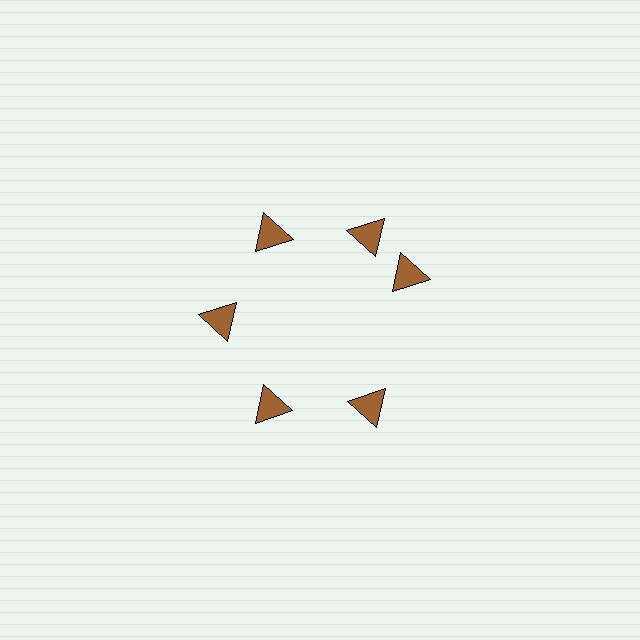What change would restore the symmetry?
The symmetry would be restored by rotating it back into even spacing with its neighbors so that all 6 triangles sit at equal angles and equal distance from the center.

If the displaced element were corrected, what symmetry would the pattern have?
It would have 6-fold rotational symmetry — the pattern would map onto itself every 60 degrees.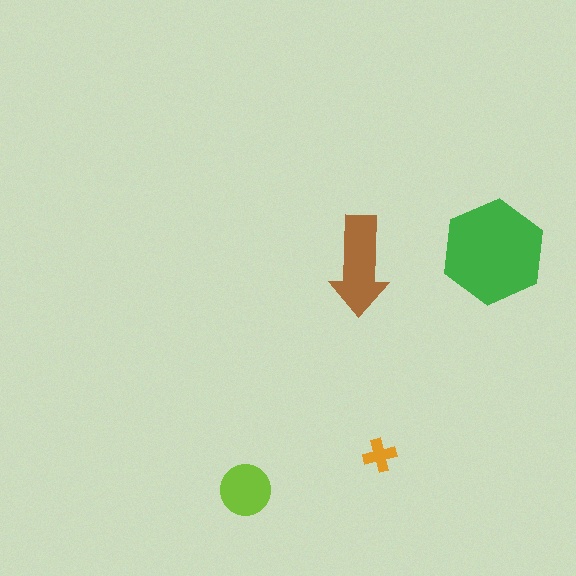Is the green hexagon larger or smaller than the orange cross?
Larger.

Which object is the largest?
The green hexagon.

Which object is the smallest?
The orange cross.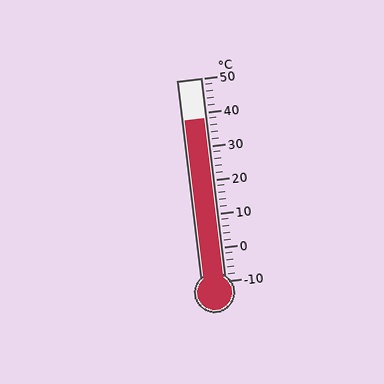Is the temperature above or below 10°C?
The temperature is above 10°C.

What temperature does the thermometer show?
The thermometer shows approximately 38°C.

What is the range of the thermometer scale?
The thermometer scale ranges from -10°C to 50°C.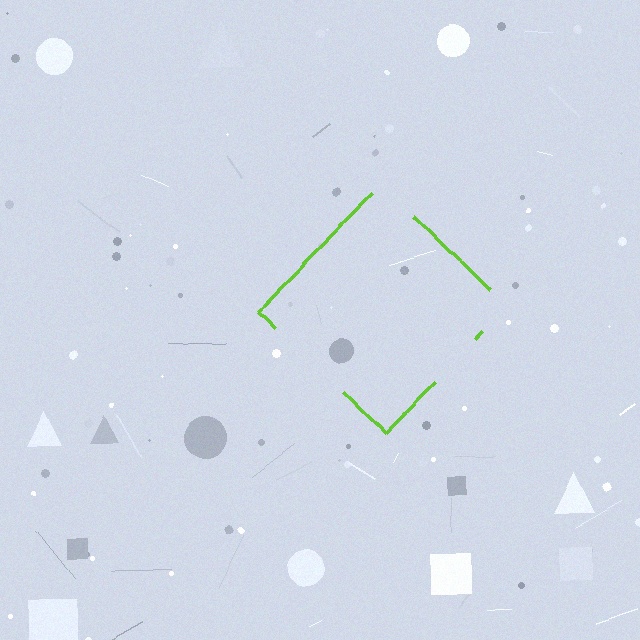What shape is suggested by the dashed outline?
The dashed outline suggests a diamond.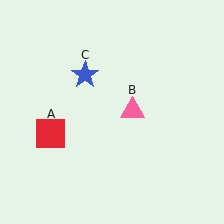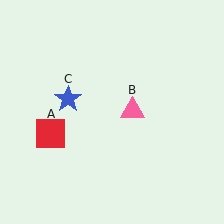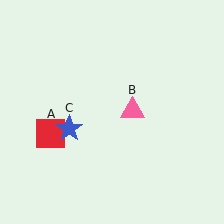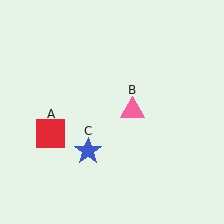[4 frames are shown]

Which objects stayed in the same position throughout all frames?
Red square (object A) and pink triangle (object B) remained stationary.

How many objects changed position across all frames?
1 object changed position: blue star (object C).